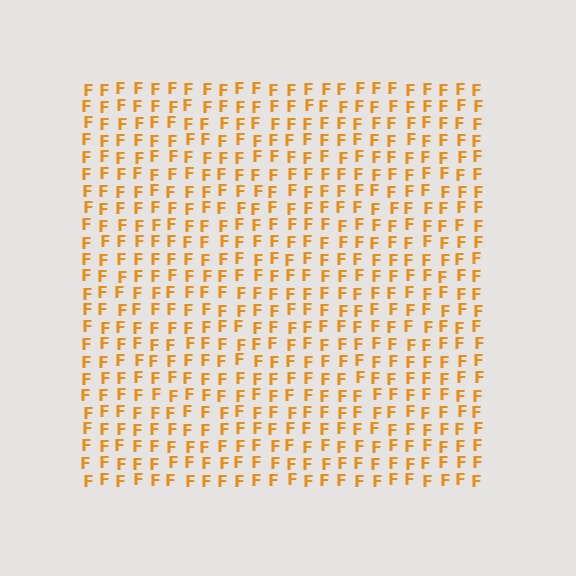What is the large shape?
The large shape is a square.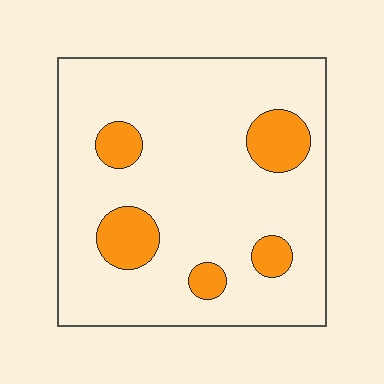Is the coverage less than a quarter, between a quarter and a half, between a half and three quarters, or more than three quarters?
Less than a quarter.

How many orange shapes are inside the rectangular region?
5.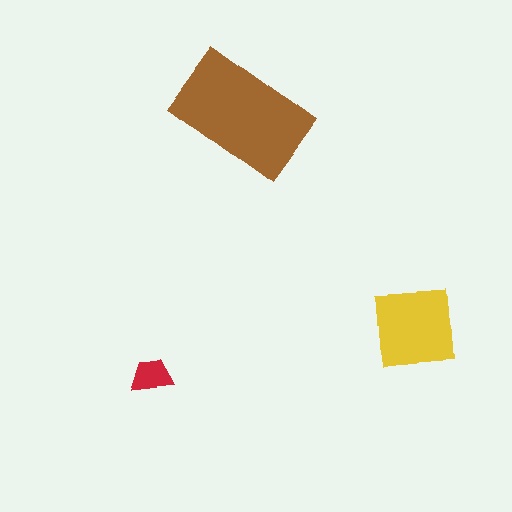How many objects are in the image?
There are 3 objects in the image.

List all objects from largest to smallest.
The brown rectangle, the yellow square, the red trapezoid.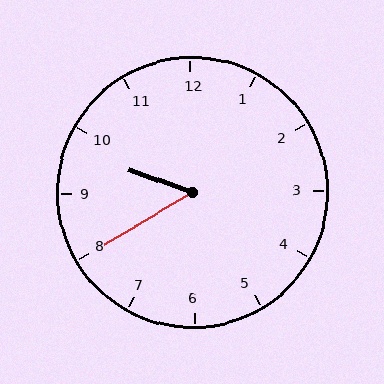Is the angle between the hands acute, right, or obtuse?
It is acute.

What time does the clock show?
9:40.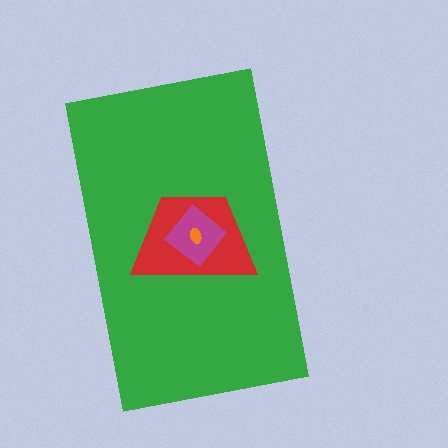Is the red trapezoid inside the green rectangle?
Yes.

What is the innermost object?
The orange ellipse.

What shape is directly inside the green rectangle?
The red trapezoid.